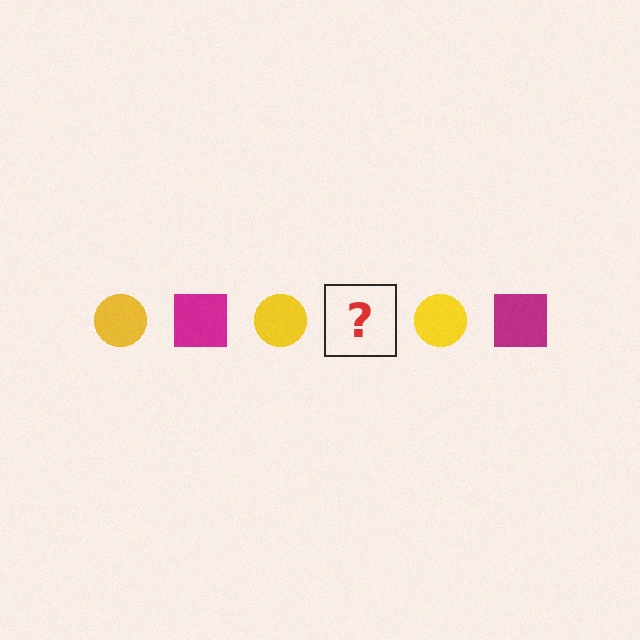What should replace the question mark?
The question mark should be replaced with a magenta square.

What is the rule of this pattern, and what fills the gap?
The rule is that the pattern alternates between yellow circle and magenta square. The gap should be filled with a magenta square.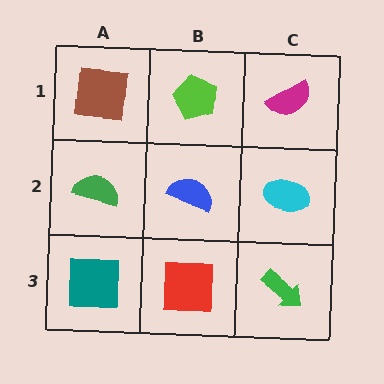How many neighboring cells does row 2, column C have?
3.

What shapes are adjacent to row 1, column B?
A blue semicircle (row 2, column B), a brown square (row 1, column A), a magenta semicircle (row 1, column C).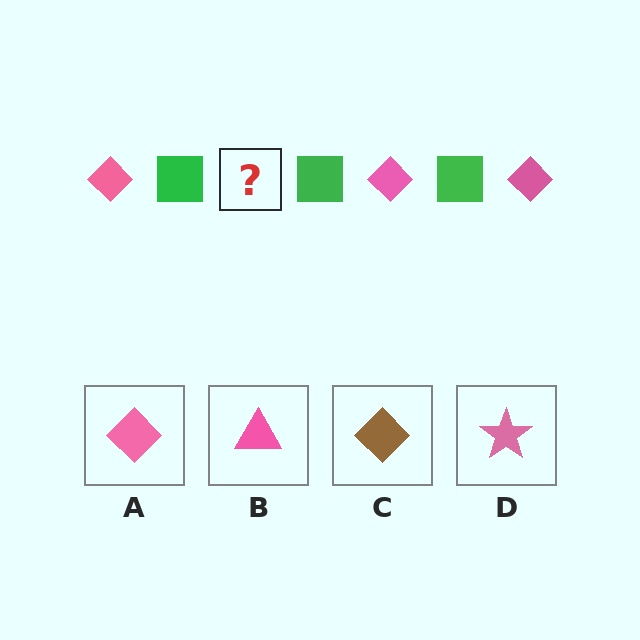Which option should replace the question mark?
Option A.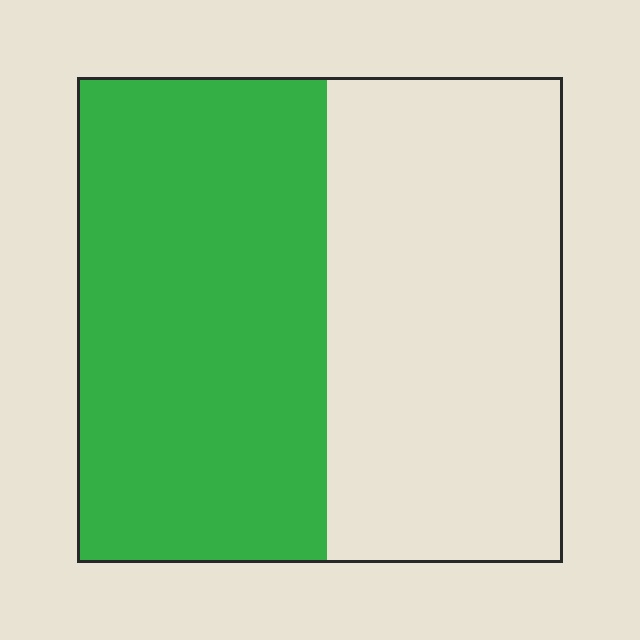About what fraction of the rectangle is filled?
About one half (1/2).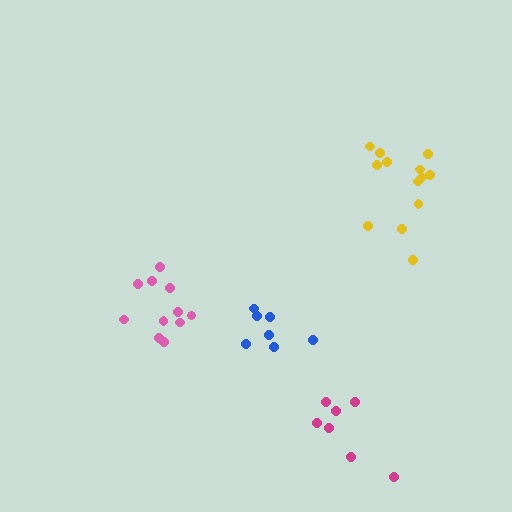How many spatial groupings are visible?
There are 4 spatial groupings.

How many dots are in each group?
Group 1: 7 dots, Group 2: 7 dots, Group 3: 13 dots, Group 4: 11 dots (38 total).